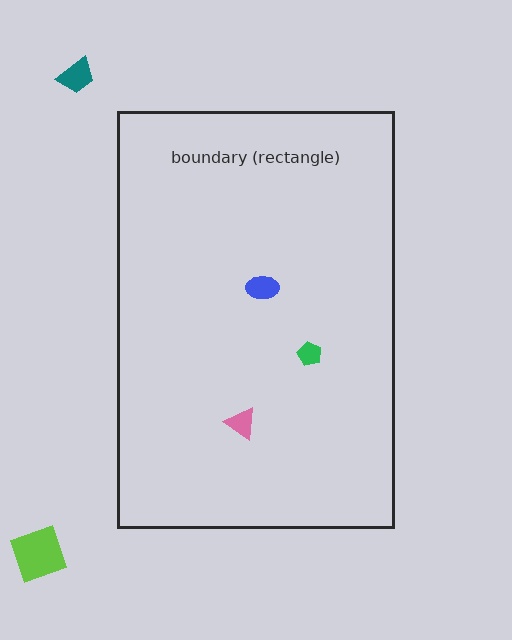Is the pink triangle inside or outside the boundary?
Inside.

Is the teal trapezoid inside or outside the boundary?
Outside.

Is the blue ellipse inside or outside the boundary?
Inside.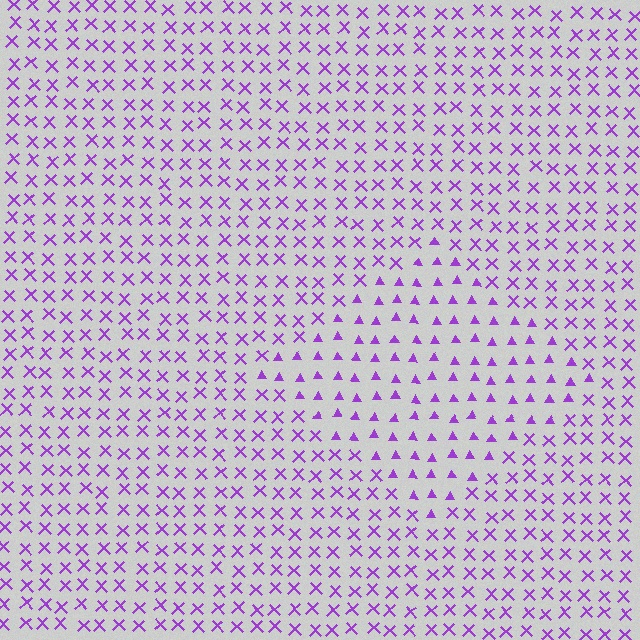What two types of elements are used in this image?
The image uses triangles inside the diamond region and X marks outside it.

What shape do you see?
I see a diamond.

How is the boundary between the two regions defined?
The boundary is defined by a change in element shape: triangles inside vs. X marks outside. All elements share the same color and spacing.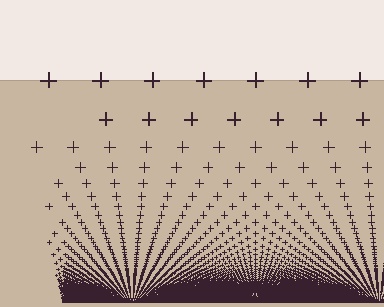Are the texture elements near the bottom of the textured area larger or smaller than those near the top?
Smaller. The gradient is inverted — elements near the bottom are smaller and denser.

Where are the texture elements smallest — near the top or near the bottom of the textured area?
Near the bottom.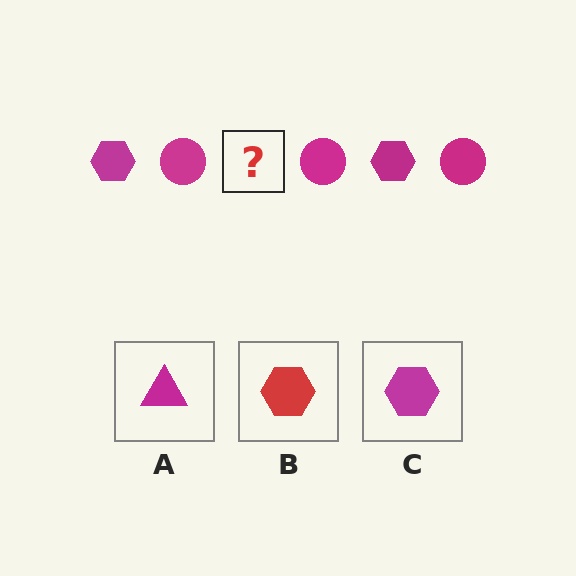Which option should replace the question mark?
Option C.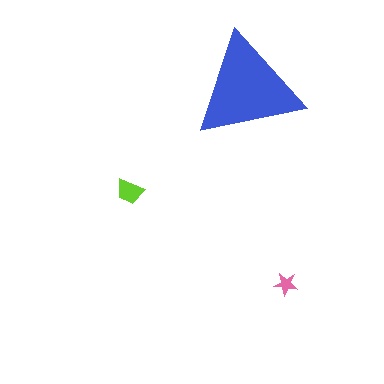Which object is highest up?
The blue triangle is topmost.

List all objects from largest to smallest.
The blue triangle, the lime trapezoid, the pink star.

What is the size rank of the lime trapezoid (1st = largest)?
2nd.